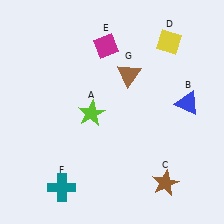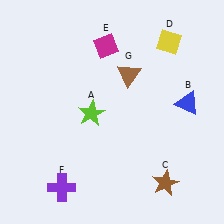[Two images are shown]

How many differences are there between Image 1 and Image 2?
There is 1 difference between the two images.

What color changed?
The cross (F) changed from teal in Image 1 to purple in Image 2.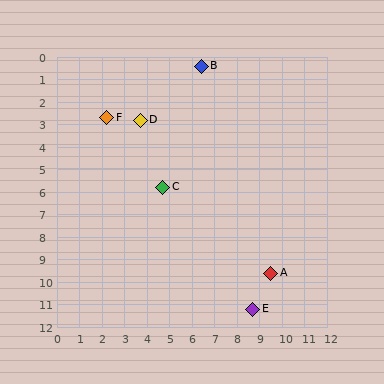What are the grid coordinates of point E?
Point E is at approximately (8.7, 11.2).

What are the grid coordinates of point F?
Point F is at approximately (2.2, 2.7).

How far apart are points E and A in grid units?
Points E and A are about 1.8 grid units apart.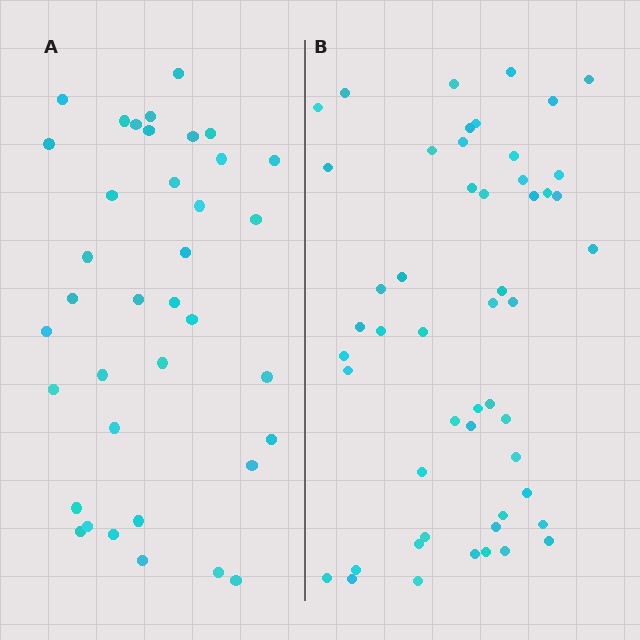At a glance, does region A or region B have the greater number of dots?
Region B (the right region) has more dots.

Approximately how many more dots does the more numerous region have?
Region B has approximately 15 more dots than region A.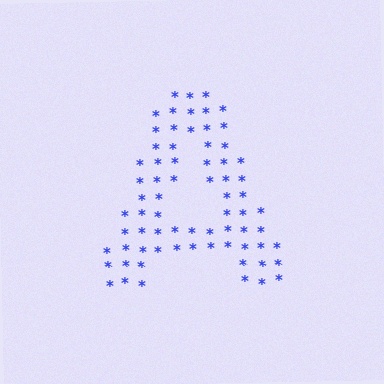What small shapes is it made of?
It is made of small asterisks.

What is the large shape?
The large shape is the letter A.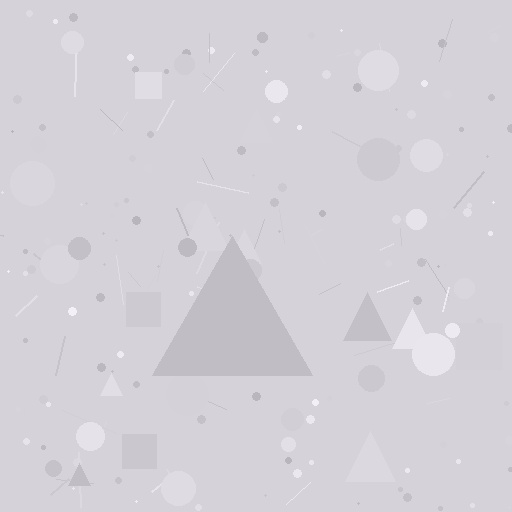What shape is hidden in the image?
A triangle is hidden in the image.